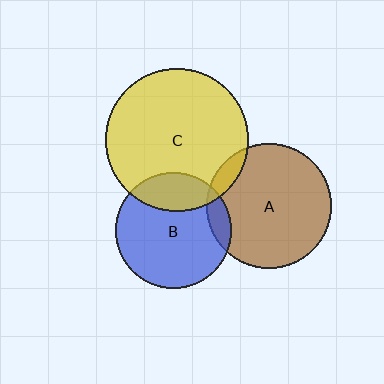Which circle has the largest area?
Circle C (yellow).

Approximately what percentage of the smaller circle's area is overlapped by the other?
Approximately 25%.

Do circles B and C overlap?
Yes.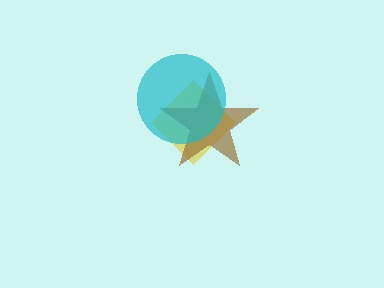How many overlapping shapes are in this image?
There are 3 overlapping shapes in the image.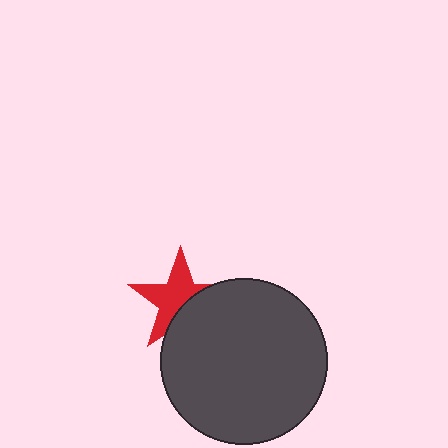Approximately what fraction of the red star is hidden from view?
Roughly 40% of the red star is hidden behind the dark gray circle.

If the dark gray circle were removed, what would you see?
You would see the complete red star.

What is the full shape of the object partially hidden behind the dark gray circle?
The partially hidden object is a red star.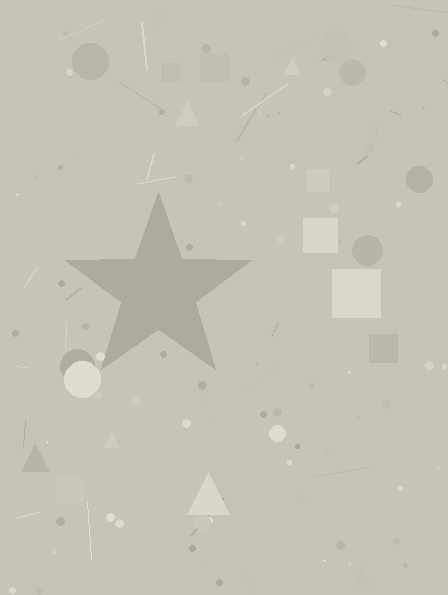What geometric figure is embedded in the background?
A star is embedded in the background.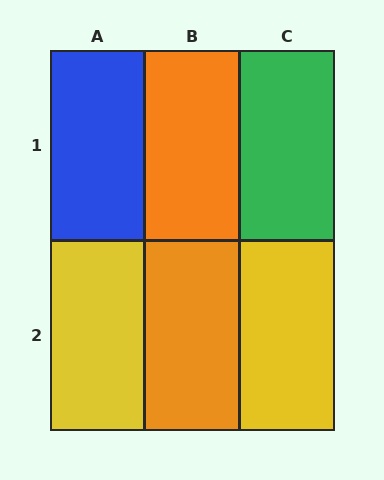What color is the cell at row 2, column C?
Yellow.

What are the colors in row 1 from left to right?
Blue, orange, green.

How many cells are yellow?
2 cells are yellow.